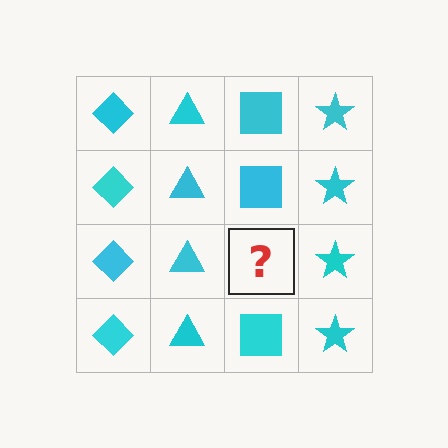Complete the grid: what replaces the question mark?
The question mark should be replaced with a cyan square.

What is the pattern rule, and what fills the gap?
The rule is that each column has a consistent shape. The gap should be filled with a cyan square.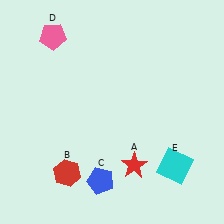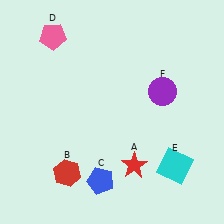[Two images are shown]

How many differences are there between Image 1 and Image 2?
There is 1 difference between the two images.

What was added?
A purple circle (F) was added in Image 2.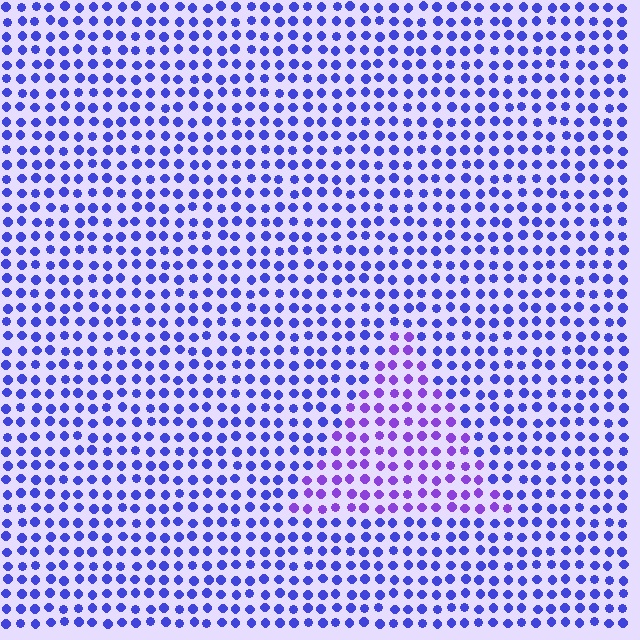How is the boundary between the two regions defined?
The boundary is defined purely by a slight shift in hue (about 31 degrees). Spacing, size, and orientation are identical on both sides.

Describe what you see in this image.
The image is filled with small blue elements in a uniform arrangement. A triangle-shaped region is visible where the elements are tinted to a slightly different hue, forming a subtle color boundary.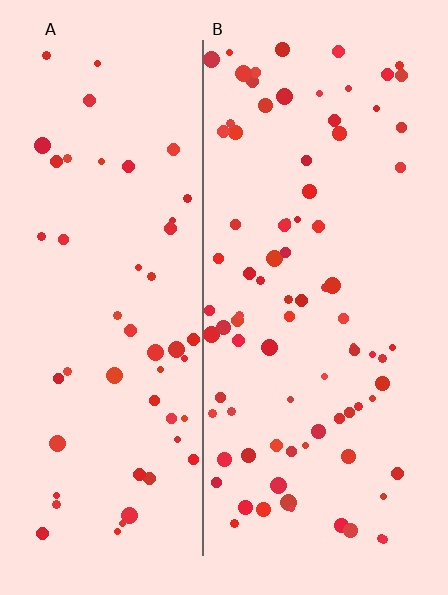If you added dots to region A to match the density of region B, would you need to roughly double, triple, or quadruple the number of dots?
Approximately double.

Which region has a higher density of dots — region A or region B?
B (the right).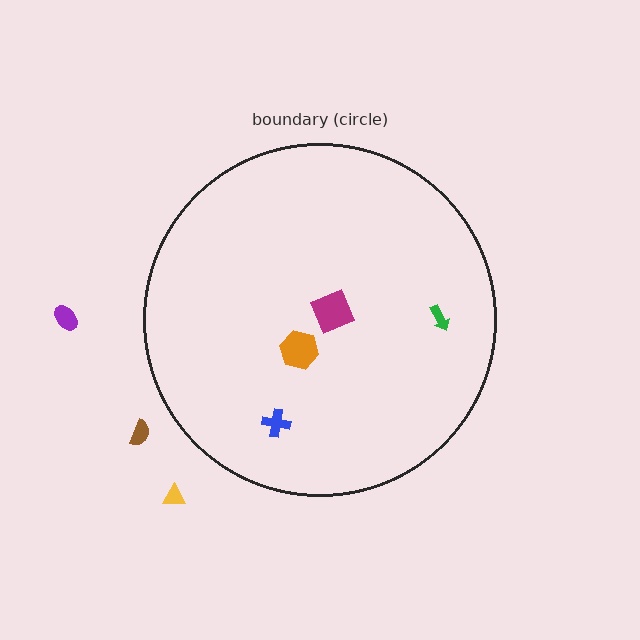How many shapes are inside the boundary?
4 inside, 3 outside.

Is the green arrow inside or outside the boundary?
Inside.